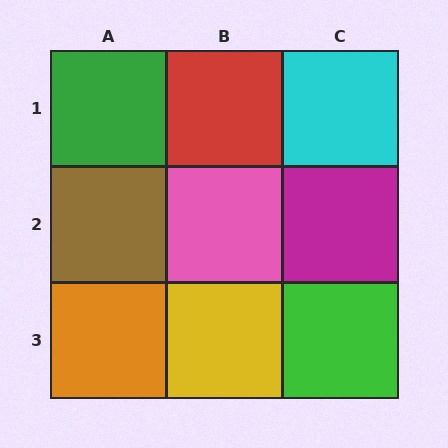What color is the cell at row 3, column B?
Yellow.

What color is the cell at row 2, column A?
Brown.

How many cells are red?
1 cell is red.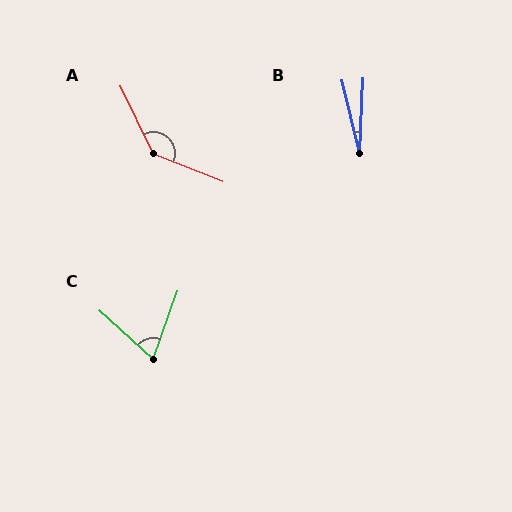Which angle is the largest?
A, at approximately 137 degrees.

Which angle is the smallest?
B, at approximately 16 degrees.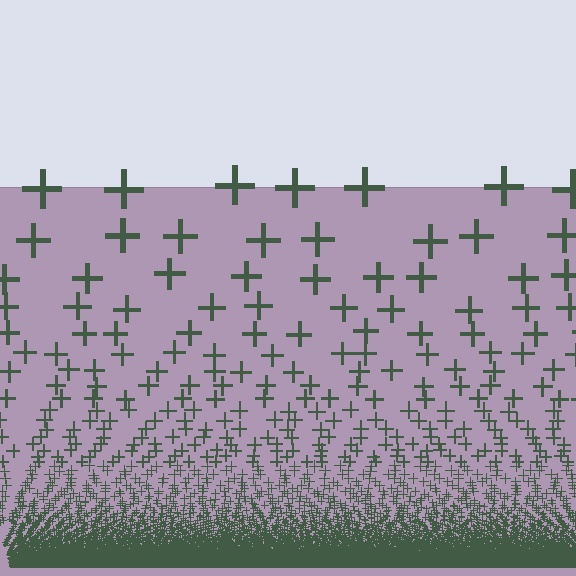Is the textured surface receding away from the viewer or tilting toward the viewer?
The surface appears to tilt toward the viewer. Texture elements get larger and sparser toward the top.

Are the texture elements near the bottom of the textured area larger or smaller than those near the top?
Smaller. The gradient is inverted — elements near the bottom are smaller and denser.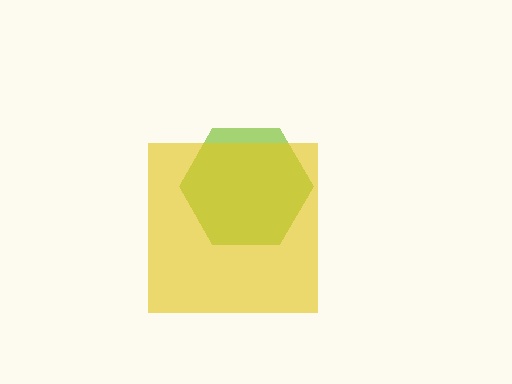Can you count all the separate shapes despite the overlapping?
Yes, there are 2 separate shapes.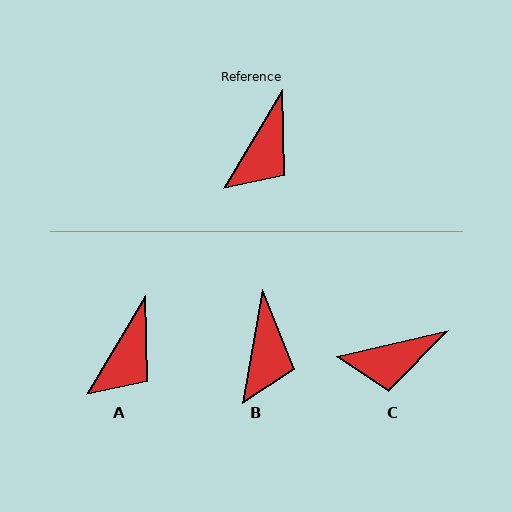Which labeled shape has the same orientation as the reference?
A.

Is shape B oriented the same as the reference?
No, it is off by about 21 degrees.